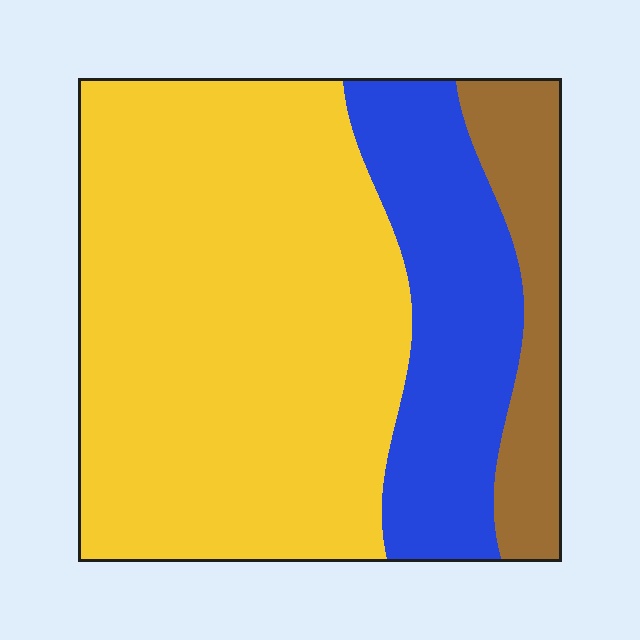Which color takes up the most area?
Yellow, at roughly 65%.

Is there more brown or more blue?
Blue.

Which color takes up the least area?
Brown, at roughly 15%.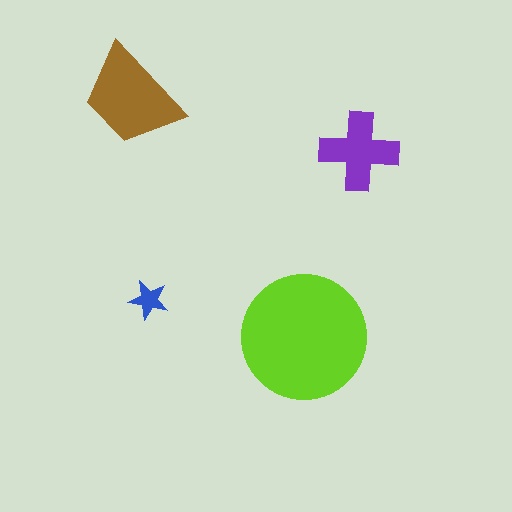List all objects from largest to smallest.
The lime circle, the brown trapezoid, the purple cross, the blue star.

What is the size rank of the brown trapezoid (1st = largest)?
2nd.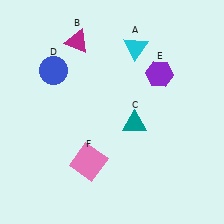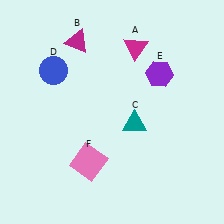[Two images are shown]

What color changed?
The triangle (A) changed from cyan in Image 1 to magenta in Image 2.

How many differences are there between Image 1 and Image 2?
There is 1 difference between the two images.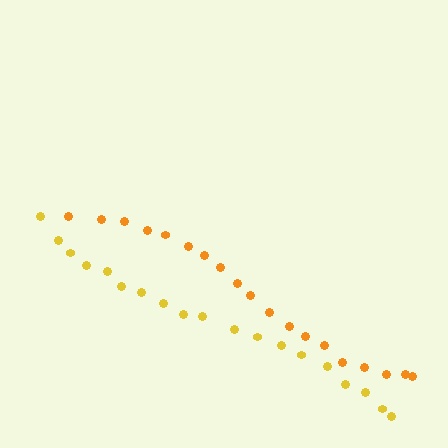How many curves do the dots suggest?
There are 2 distinct paths.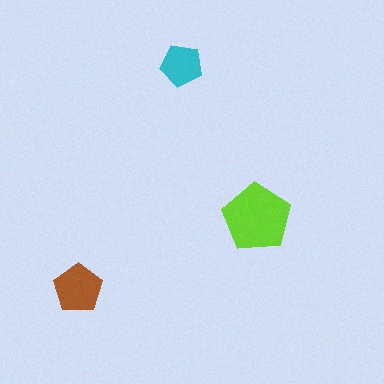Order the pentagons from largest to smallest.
the lime one, the brown one, the cyan one.